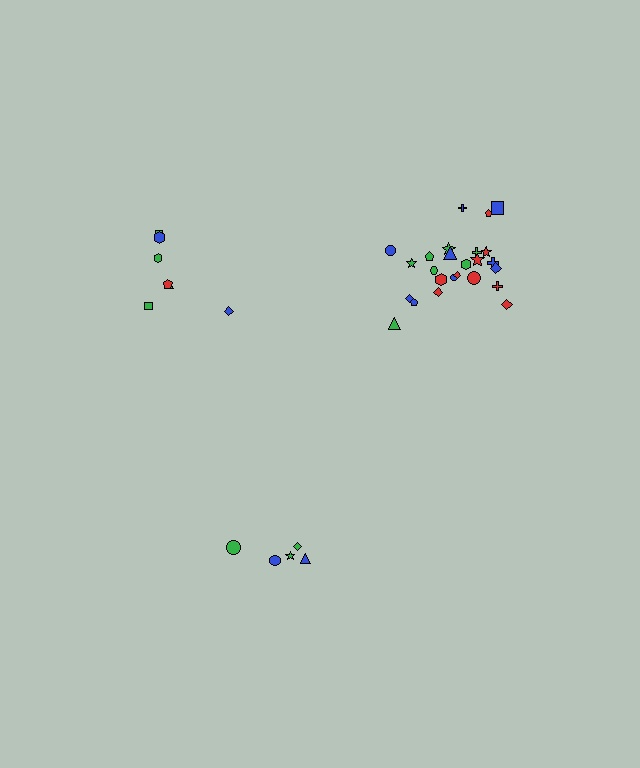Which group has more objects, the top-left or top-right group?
The top-right group.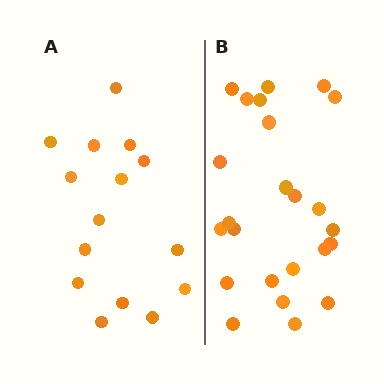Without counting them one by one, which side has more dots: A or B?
Region B (the right region) has more dots.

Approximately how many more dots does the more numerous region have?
Region B has roughly 8 or so more dots than region A.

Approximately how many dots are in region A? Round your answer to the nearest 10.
About 20 dots. (The exact count is 15, which rounds to 20.)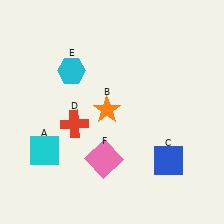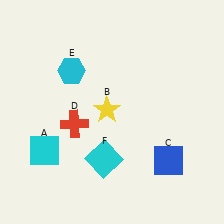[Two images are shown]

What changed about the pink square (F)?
In Image 1, F is pink. In Image 2, it changed to cyan.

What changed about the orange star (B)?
In Image 1, B is orange. In Image 2, it changed to yellow.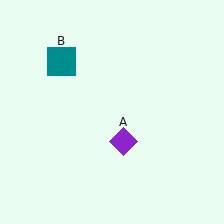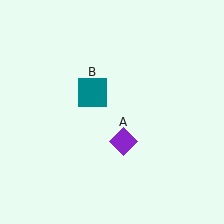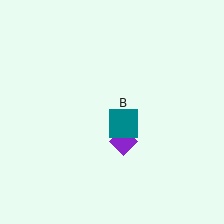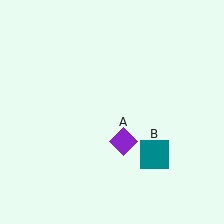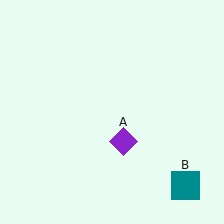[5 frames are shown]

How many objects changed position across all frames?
1 object changed position: teal square (object B).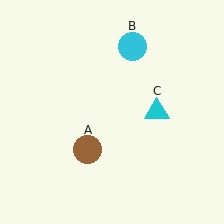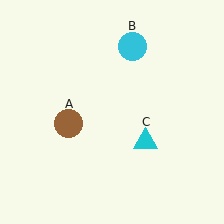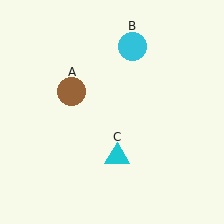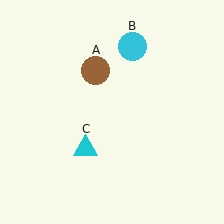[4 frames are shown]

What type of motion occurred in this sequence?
The brown circle (object A), cyan triangle (object C) rotated clockwise around the center of the scene.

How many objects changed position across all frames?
2 objects changed position: brown circle (object A), cyan triangle (object C).